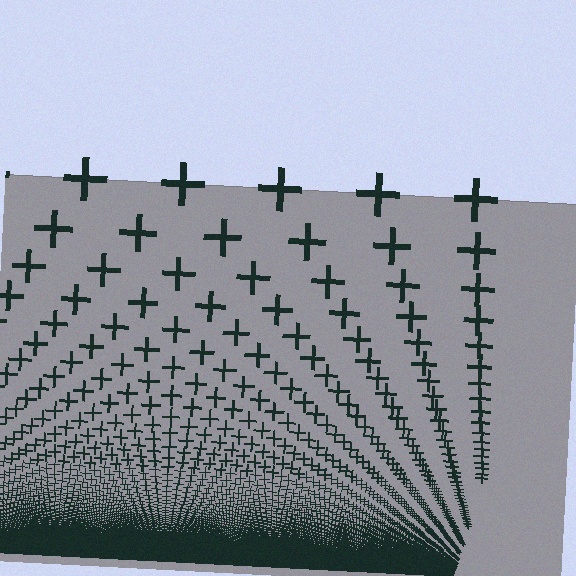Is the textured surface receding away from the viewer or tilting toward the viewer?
The surface appears to tilt toward the viewer. Texture elements get larger and sparser toward the top.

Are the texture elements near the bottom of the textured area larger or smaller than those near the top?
Smaller. The gradient is inverted — elements near the bottom are smaller and denser.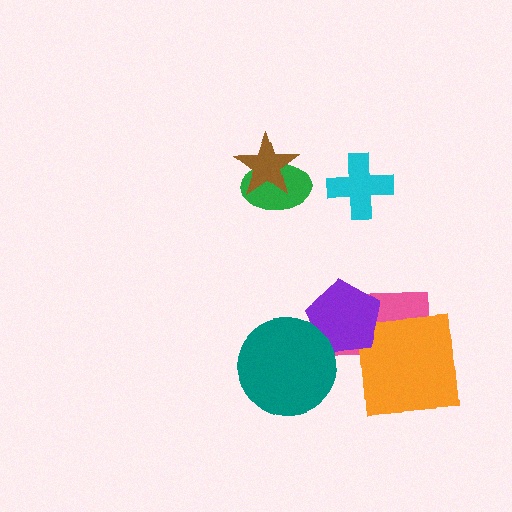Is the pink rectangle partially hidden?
Yes, it is partially covered by another shape.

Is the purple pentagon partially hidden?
Yes, it is partially covered by another shape.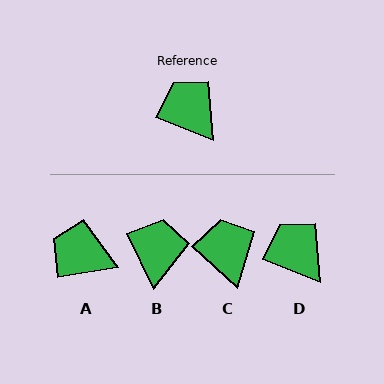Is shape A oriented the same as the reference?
No, it is off by about 31 degrees.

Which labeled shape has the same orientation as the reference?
D.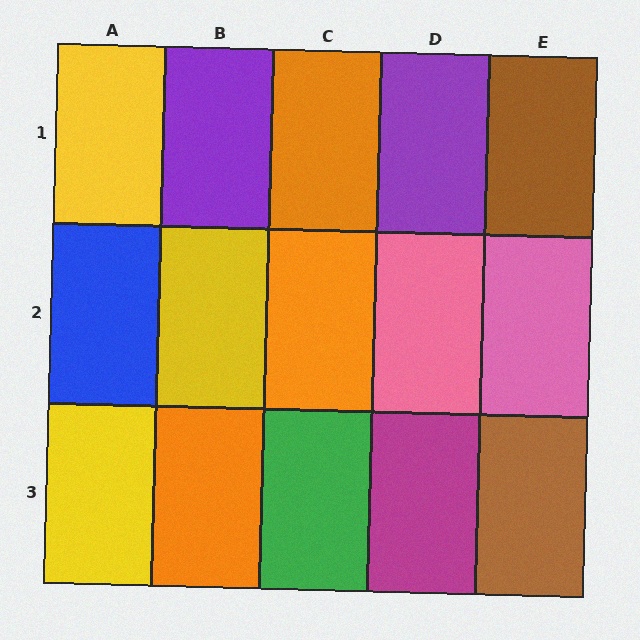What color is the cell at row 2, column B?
Yellow.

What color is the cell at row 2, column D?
Pink.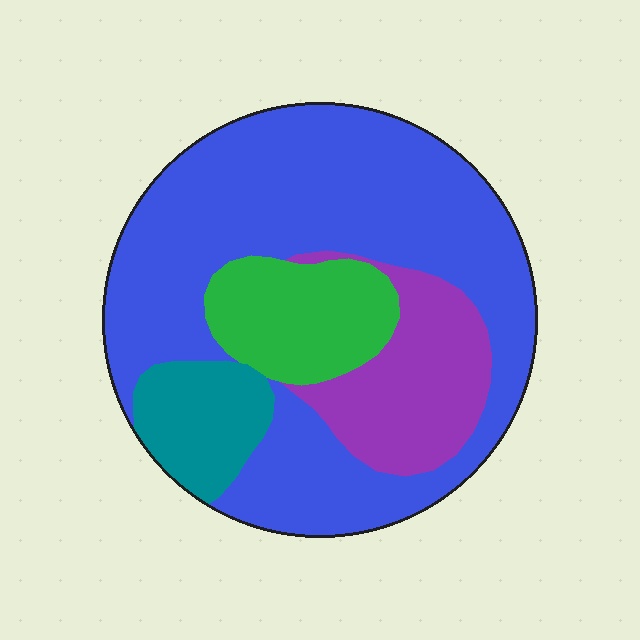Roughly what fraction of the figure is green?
Green takes up about one eighth (1/8) of the figure.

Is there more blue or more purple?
Blue.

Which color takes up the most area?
Blue, at roughly 60%.